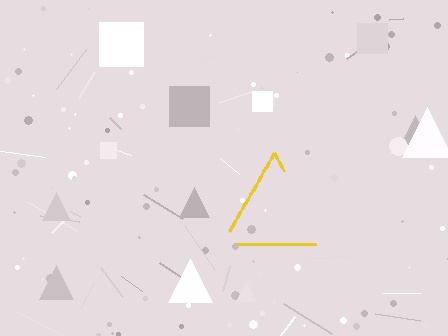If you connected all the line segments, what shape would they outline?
They would outline a triangle.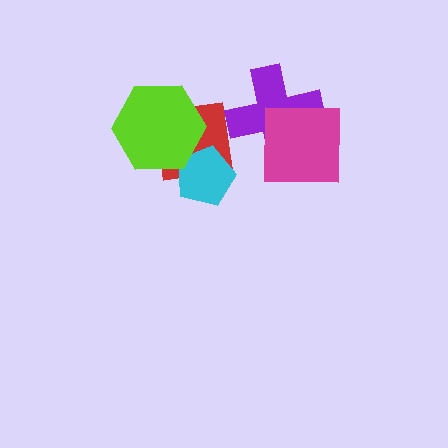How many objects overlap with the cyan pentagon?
2 objects overlap with the cyan pentagon.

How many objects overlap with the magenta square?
1 object overlaps with the magenta square.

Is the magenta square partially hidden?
No, no other shape covers it.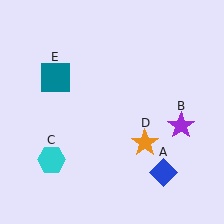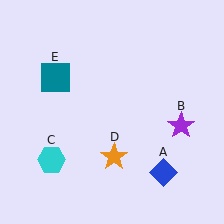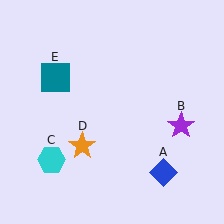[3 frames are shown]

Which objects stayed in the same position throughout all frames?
Blue diamond (object A) and purple star (object B) and cyan hexagon (object C) and teal square (object E) remained stationary.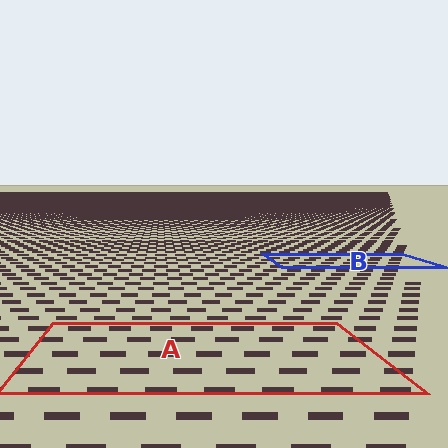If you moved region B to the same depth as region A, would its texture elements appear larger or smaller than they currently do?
They would appear larger. At a closer depth, the same texture elements are projected at a bigger on-screen size.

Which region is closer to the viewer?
Region A is closer. The texture elements there are larger and more spread out.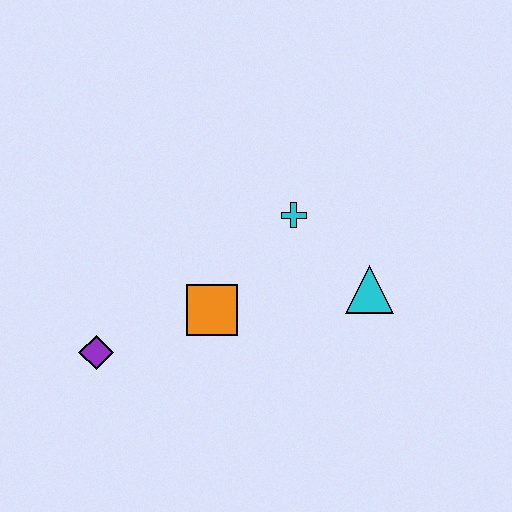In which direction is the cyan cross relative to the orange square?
The cyan cross is above the orange square.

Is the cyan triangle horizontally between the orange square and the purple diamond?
No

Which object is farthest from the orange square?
The cyan triangle is farthest from the orange square.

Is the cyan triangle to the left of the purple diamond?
No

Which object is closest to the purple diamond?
The orange square is closest to the purple diamond.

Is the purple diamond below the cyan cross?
Yes